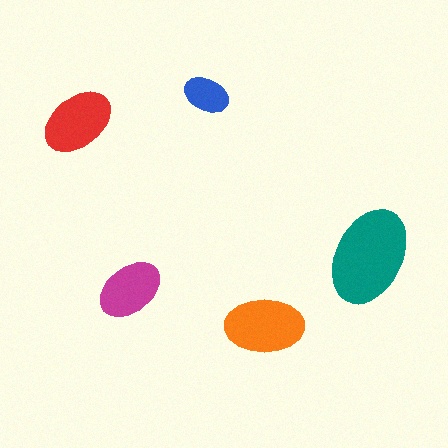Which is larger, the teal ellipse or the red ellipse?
The teal one.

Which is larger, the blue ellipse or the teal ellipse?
The teal one.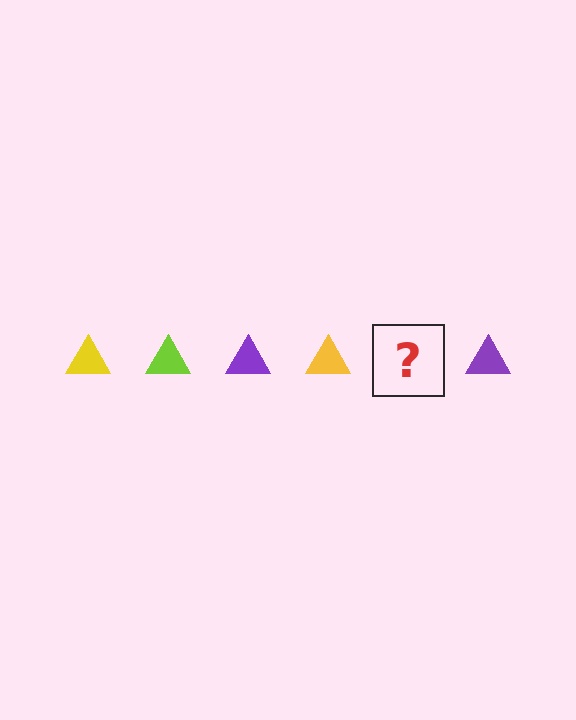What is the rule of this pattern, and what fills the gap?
The rule is that the pattern cycles through yellow, lime, purple triangles. The gap should be filled with a lime triangle.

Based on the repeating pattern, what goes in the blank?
The blank should be a lime triangle.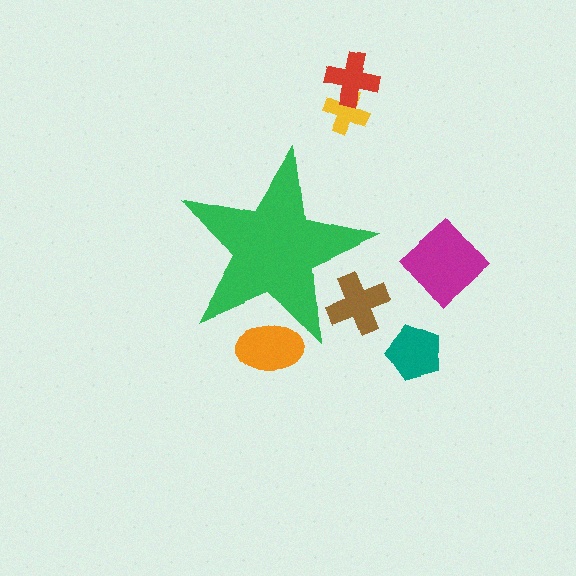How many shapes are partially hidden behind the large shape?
2 shapes are partially hidden.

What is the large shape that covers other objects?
A green star.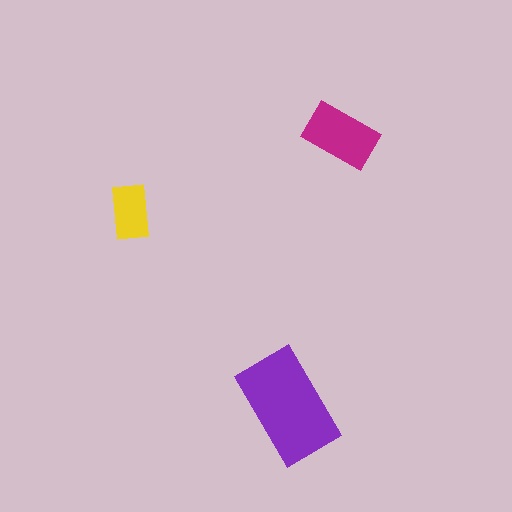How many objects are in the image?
There are 3 objects in the image.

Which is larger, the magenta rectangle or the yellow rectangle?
The magenta one.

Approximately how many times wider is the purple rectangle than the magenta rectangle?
About 1.5 times wider.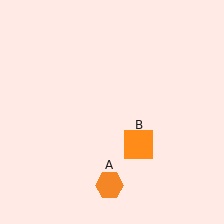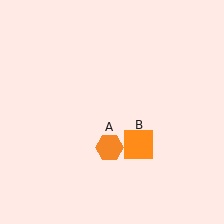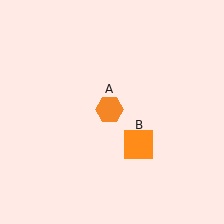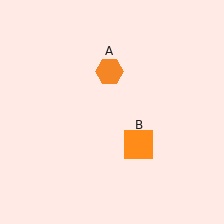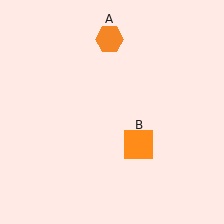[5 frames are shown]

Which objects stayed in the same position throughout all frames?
Orange square (object B) remained stationary.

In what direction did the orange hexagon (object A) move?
The orange hexagon (object A) moved up.